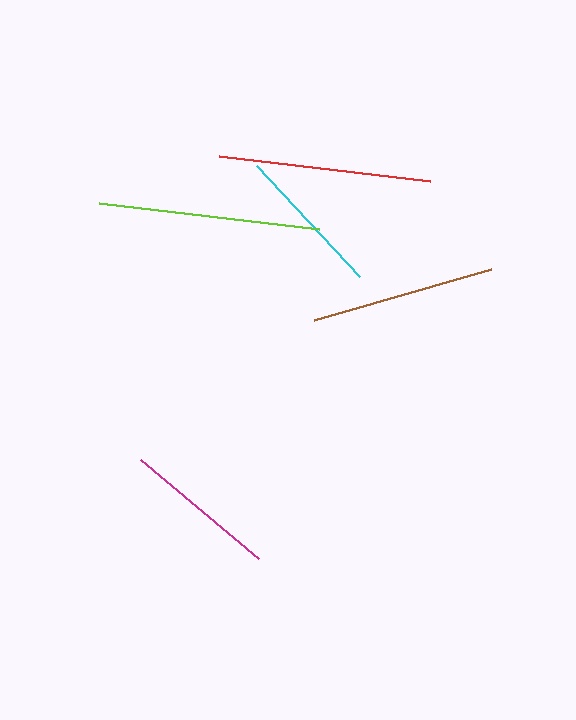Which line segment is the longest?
The lime line is the longest at approximately 222 pixels.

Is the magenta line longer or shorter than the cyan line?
The magenta line is longer than the cyan line.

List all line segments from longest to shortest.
From longest to shortest: lime, red, brown, magenta, cyan.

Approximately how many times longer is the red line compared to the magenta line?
The red line is approximately 1.4 times the length of the magenta line.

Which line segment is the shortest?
The cyan line is the shortest at approximately 152 pixels.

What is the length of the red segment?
The red segment is approximately 213 pixels long.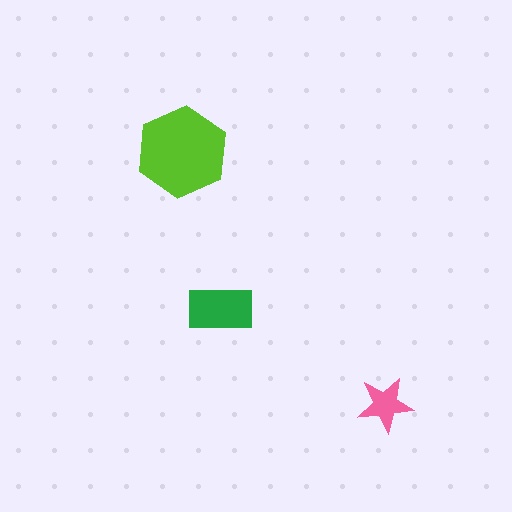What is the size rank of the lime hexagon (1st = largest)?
1st.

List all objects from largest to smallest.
The lime hexagon, the green rectangle, the pink star.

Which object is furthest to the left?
The lime hexagon is leftmost.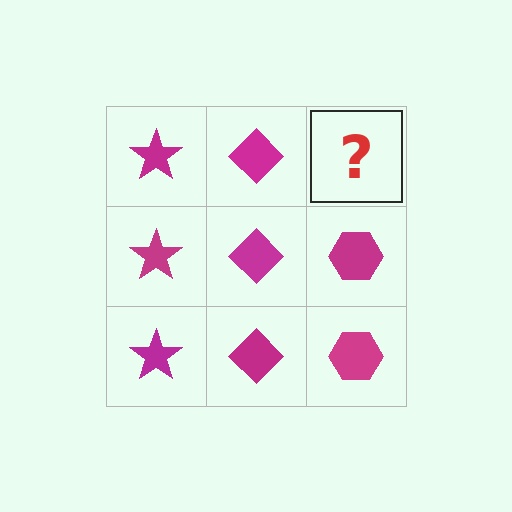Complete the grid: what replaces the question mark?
The question mark should be replaced with a magenta hexagon.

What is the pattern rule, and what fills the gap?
The rule is that each column has a consistent shape. The gap should be filled with a magenta hexagon.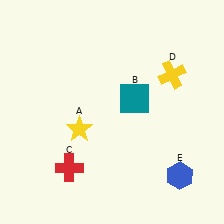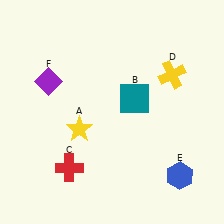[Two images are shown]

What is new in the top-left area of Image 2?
A purple diamond (F) was added in the top-left area of Image 2.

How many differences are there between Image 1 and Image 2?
There is 1 difference between the two images.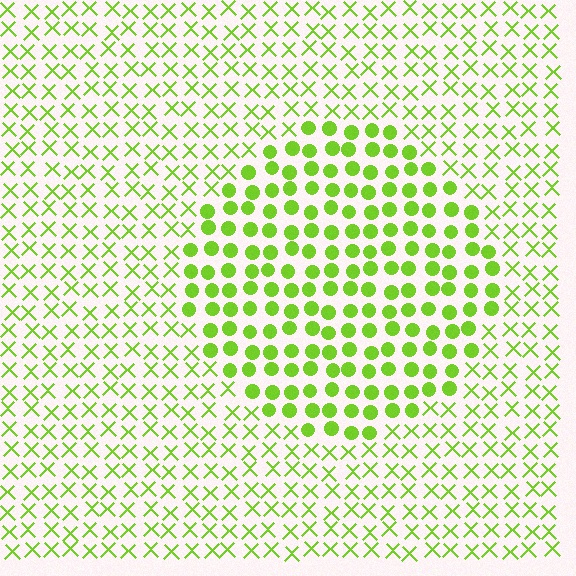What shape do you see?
I see a circle.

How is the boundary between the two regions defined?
The boundary is defined by a change in element shape: circles inside vs. X marks outside. All elements share the same color and spacing.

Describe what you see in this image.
The image is filled with small lime elements arranged in a uniform grid. A circle-shaped region contains circles, while the surrounding area contains X marks. The boundary is defined purely by the change in element shape.